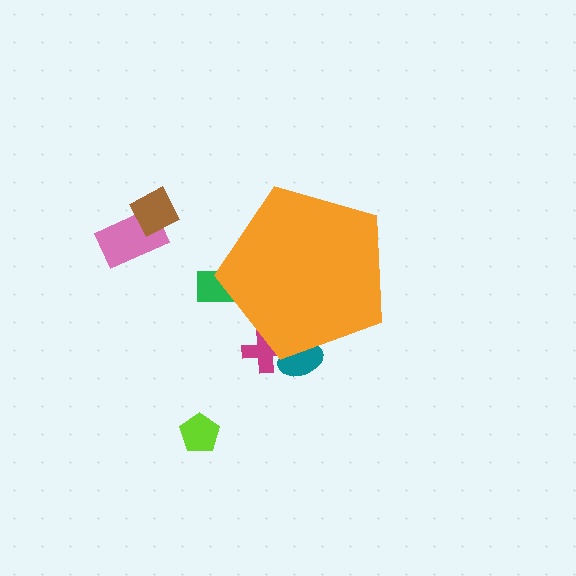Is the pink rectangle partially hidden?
No, the pink rectangle is fully visible.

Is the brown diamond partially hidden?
No, the brown diamond is fully visible.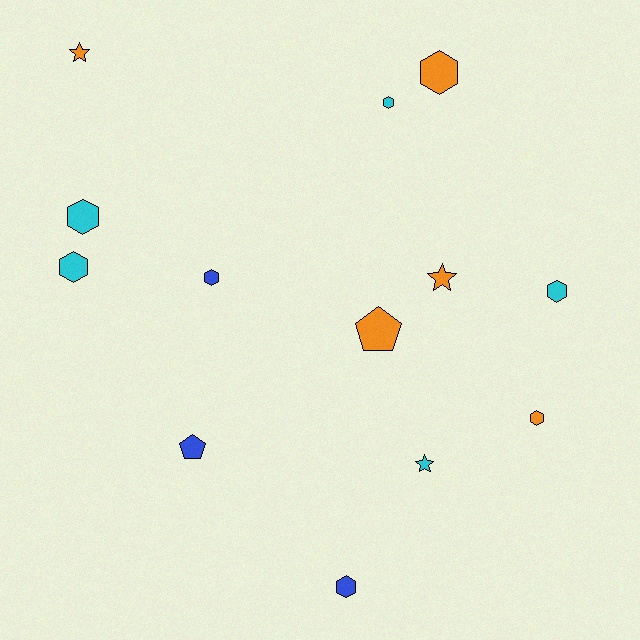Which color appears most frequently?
Cyan, with 5 objects.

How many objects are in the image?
There are 13 objects.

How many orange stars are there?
There are 2 orange stars.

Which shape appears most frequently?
Hexagon, with 8 objects.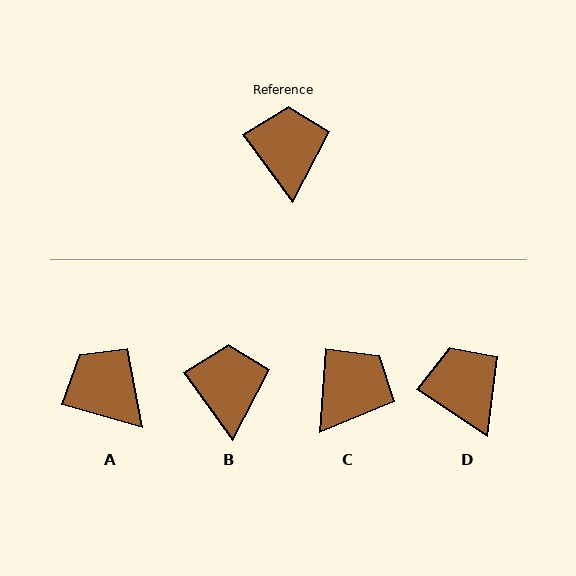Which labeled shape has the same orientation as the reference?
B.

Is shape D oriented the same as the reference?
No, it is off by about 20 degrees.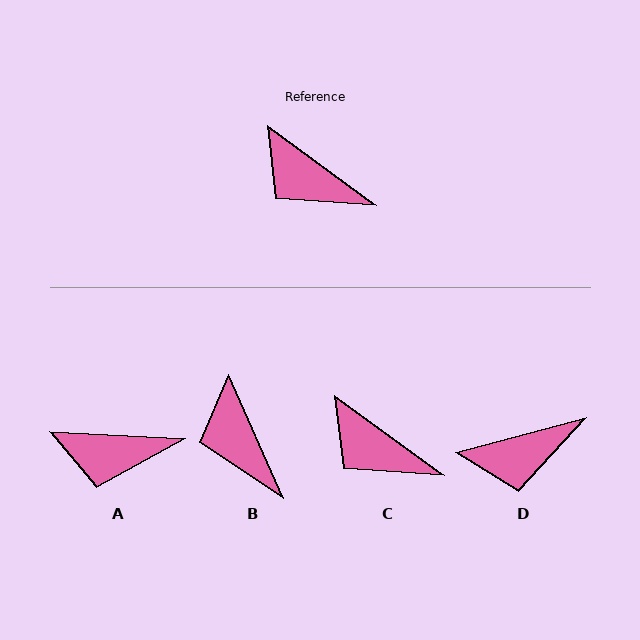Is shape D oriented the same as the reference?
No, it is off by about 51 degrees.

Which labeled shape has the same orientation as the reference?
C.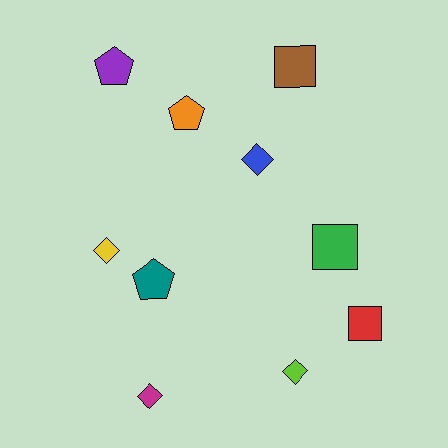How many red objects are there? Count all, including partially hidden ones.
There is 1 red object.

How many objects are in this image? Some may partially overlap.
There are 10 objects.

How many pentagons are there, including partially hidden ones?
There are 3 pentagons.